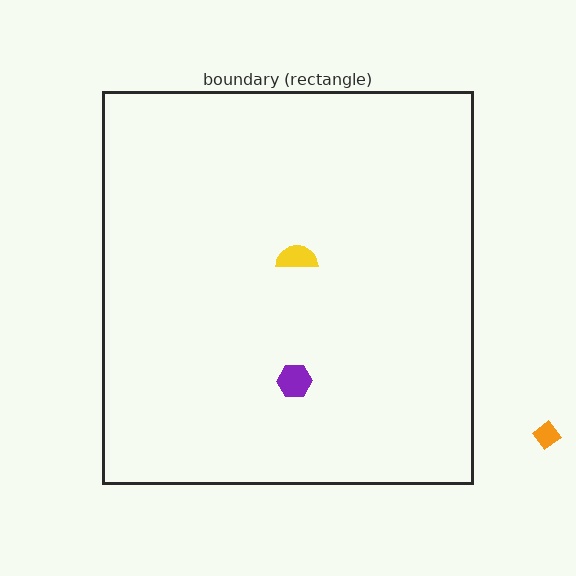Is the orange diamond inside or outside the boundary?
Outside.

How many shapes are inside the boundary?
2 inside, 1 outside.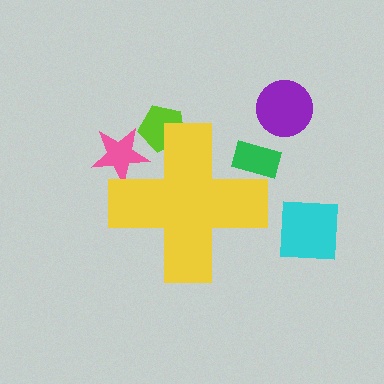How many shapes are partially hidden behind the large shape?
3 shapes are partially hidden.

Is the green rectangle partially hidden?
Yes, the green rectangle is partially hidden behind the yellow cross.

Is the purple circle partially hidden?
No, the purple circle is fully visible.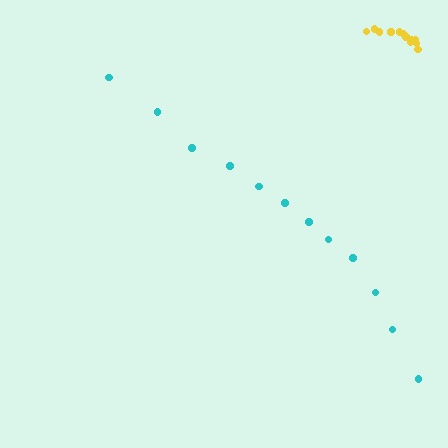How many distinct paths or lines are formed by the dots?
There are 2 distinct paths.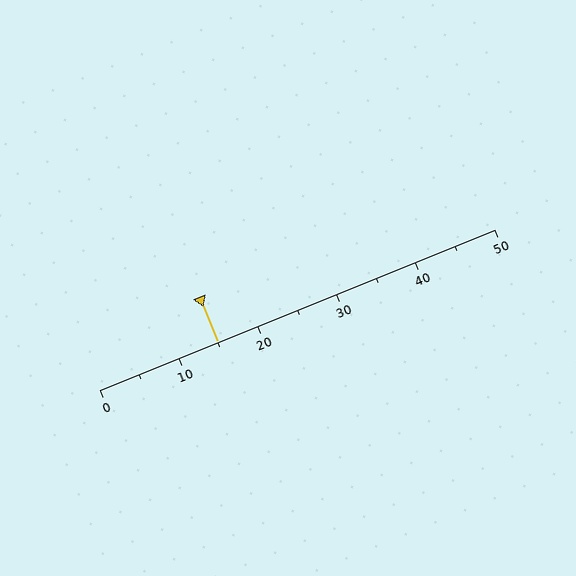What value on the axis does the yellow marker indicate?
The marker indicates approximately 15.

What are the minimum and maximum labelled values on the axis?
The axis runs from 0 to 50.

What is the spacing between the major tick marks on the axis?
The major ticks are spaced 10 apart.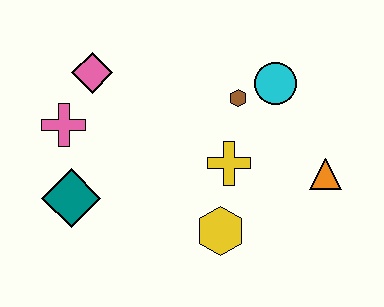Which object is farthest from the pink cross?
The orange triangle is farthest from the pink cross.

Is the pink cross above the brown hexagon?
No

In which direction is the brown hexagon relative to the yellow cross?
The brown hexagon is above the yellow cross.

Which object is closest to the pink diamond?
The pink cross is closest to the pink diamond.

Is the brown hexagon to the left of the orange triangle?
Yes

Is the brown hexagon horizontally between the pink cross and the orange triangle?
Yes